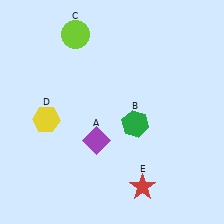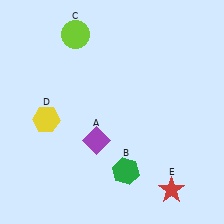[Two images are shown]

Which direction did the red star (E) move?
The red star (E) moved right.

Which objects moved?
The objects that moved are: the green hexagon (B), the red star (E).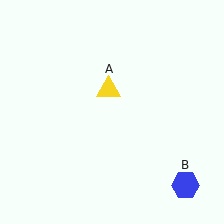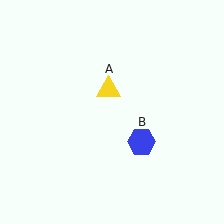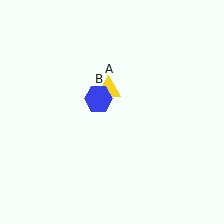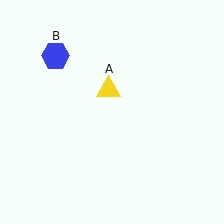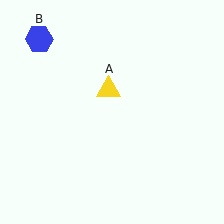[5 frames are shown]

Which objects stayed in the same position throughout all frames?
Yellow triangle (object A) remained stationary.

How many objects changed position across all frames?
1 object changed position: blue hexagon (object B).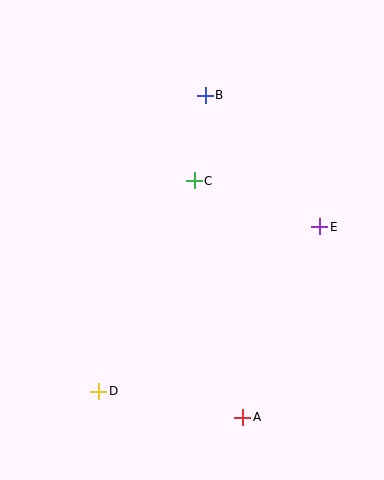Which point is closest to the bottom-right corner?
Point A is closest to the bottom-right corner.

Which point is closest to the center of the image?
Point C at (194, 181) is closest to the center.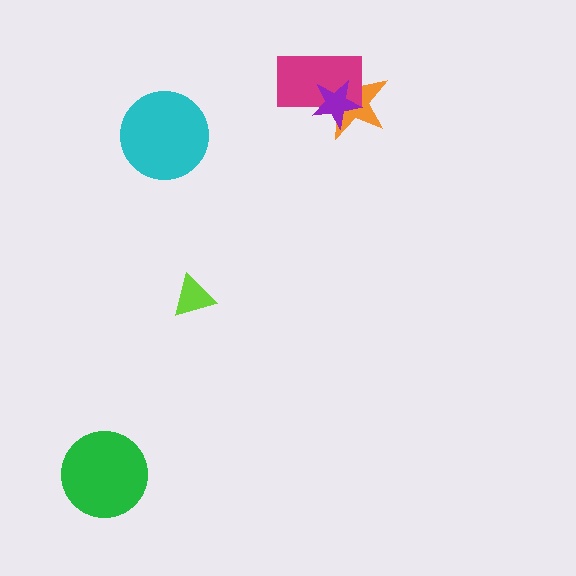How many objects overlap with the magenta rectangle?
2 objects overlap with the magenta rectangle.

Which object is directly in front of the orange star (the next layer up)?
The magenta rectangle is directly in front of the orange star.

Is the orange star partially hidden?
Yes, it is partially covered by another shape.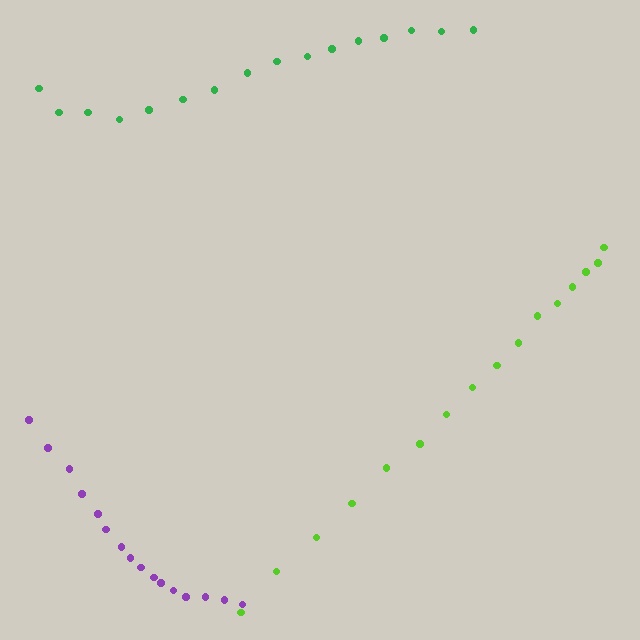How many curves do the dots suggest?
There are 3 distinct paths.